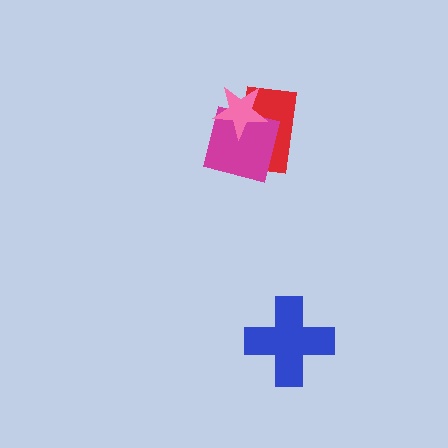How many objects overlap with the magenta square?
2 objects overlap with the magenta square.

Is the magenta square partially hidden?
Yes, it is partially covered by another shape.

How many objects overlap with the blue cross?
0 objects overlap with the blue cross.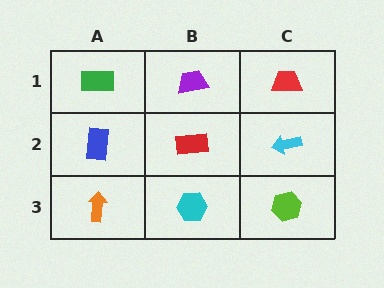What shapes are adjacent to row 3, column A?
A blue rectangle (row 2, column A), a cyan hexagon (row 3, column B).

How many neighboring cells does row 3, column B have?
3.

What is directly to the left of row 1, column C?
A purple trapezoid.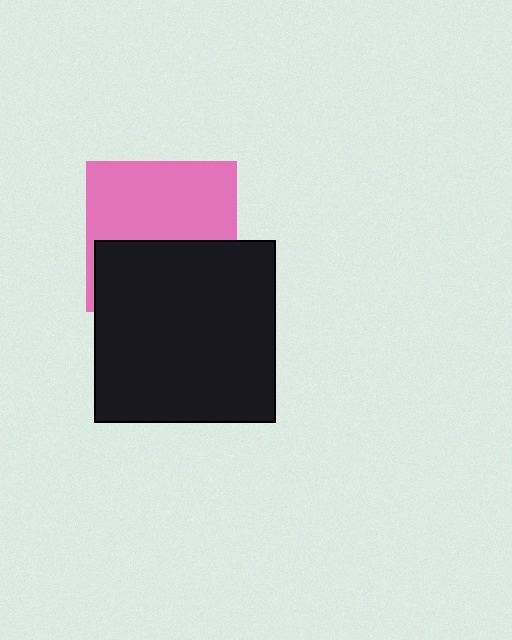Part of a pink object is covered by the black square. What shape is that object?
It is a square.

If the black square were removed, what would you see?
You would see the complete pink square.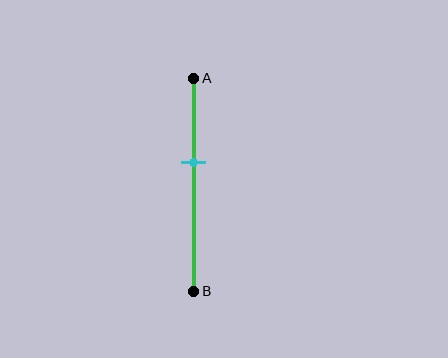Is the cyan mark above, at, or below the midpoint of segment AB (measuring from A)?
The cyan mark is above the midpoint of segment AB.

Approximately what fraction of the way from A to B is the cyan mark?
The cyan mark is approximately 40% of the way from A to B.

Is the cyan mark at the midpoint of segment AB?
No, the mark is at about 40% from A, not at the 50% midpoint.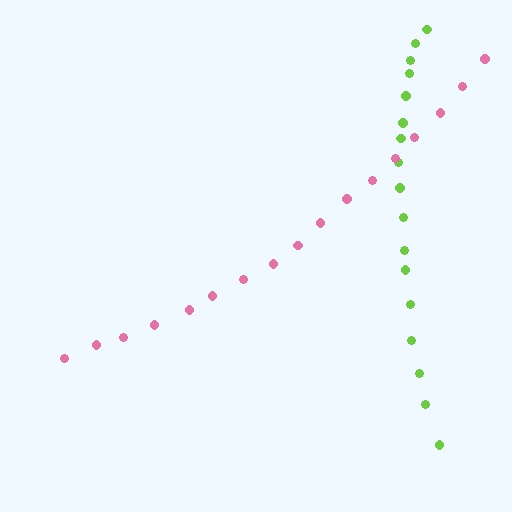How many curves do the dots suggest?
There are 2 distinct paths.